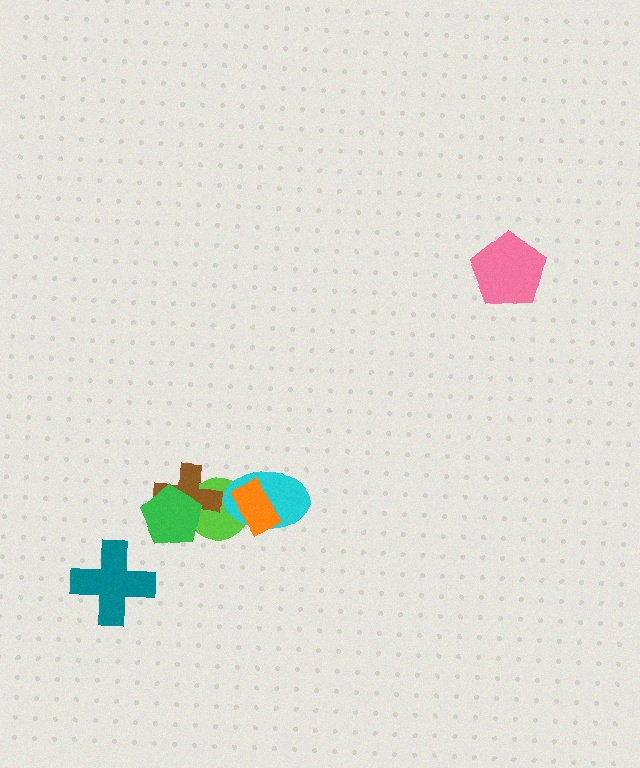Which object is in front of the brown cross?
The green pentagon is in front of the brown cross.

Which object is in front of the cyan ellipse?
The orange rectangle is in front of the cyan ellipse.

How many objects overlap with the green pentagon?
2 objects overlap with the green pentagon.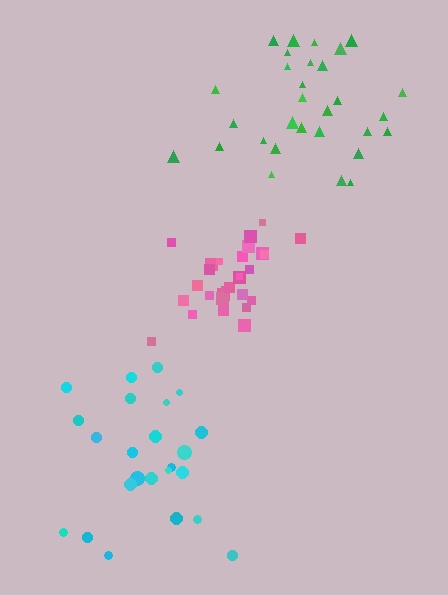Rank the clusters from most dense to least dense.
pink, green, cyan.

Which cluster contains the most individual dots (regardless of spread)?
Green (30).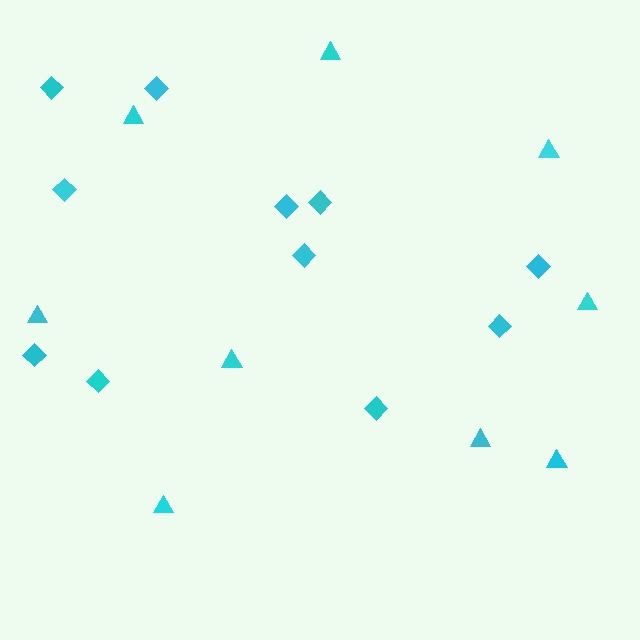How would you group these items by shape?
There are 2 groups: one group of diamonds (11) and one group of triangles (9).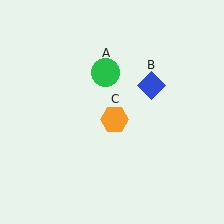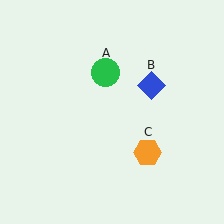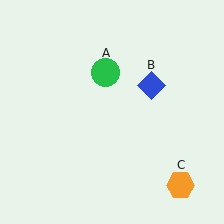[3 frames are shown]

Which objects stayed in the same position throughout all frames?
Green circle (object A) and blue diamond (object B) remained stationary.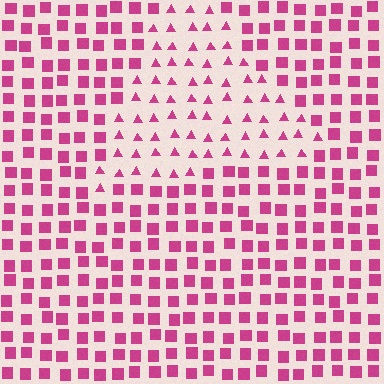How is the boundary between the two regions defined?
The boundary is defined by a change in element shape: triangles inside vs. squares outside. All elements share the same color and spacing.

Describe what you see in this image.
The image is filled with small magenta elements arranged in a uniform grid. A triangle-shaped region contains triangles, while the surrounding area contains squares. The boundary is defined purely by the change in element shape.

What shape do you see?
I see a triangle.